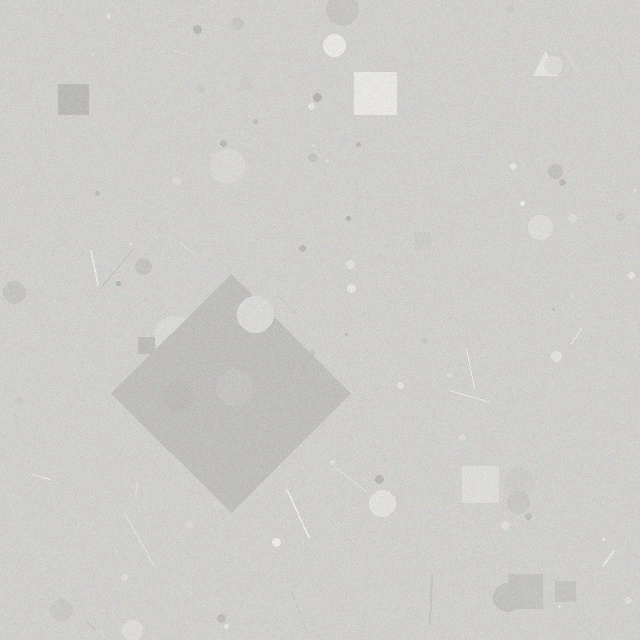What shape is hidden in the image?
A diamond is hidden in the image.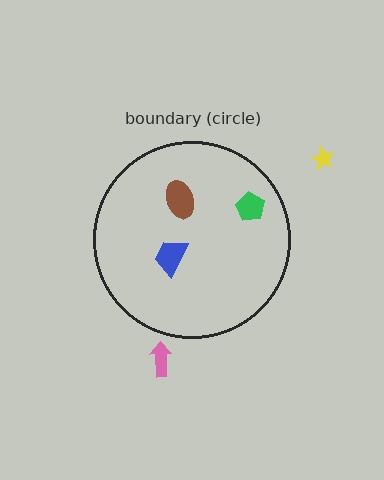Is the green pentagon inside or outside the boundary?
Inside.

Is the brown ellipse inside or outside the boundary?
Inside.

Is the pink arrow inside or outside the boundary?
Outside.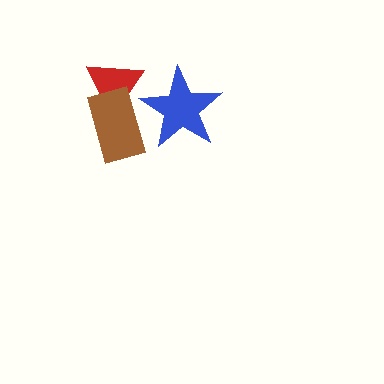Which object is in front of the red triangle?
The brown rectangle is in front of the red triangle.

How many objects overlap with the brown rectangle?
2 objects overlap with the brown rectangle.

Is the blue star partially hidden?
No, no other shape covers it.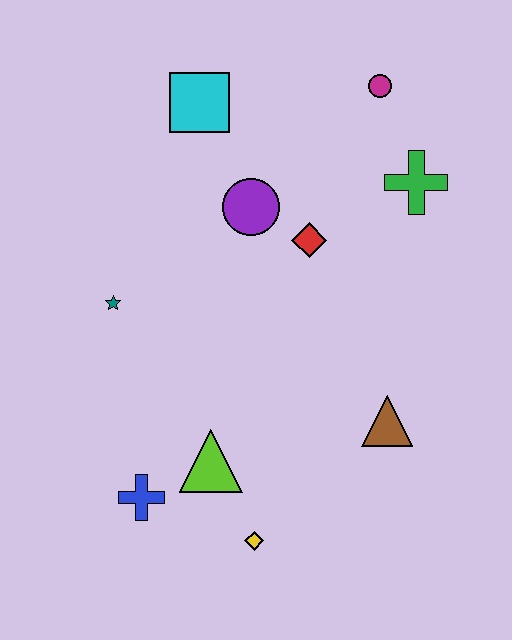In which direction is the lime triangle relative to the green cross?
The lime triangle is below the green cross.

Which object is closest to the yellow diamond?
The lime triangle is closest to the yellow diamond.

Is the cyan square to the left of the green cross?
Yes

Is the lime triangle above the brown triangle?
No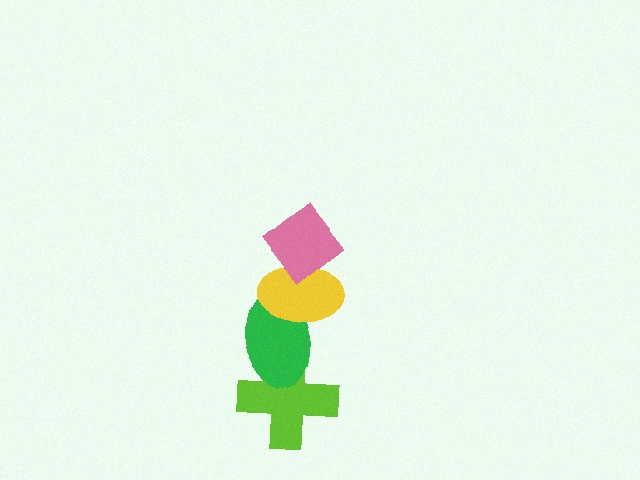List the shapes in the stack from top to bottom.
From top to bottom: the pink diamond, the yellow ellipse, the green ellipse, the lime cross.